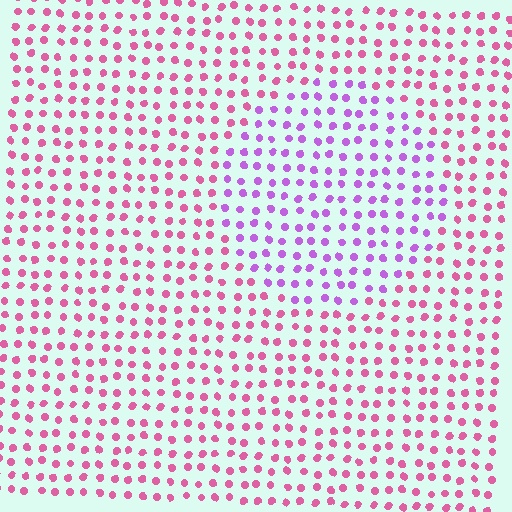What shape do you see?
I see a circle.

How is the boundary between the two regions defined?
The boundary is defined purely by a slight shift in hue (about 42 degrees). Spacing, size, and orientation are identical on both sides.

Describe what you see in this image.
The image is filled with small pink elements in a uniform arrangement. A circle-shaped region is visible where the elements are tinted to a slightly different hue, forming a subtle color boundary.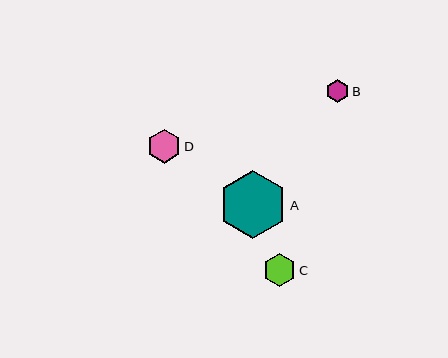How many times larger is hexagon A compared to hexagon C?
Hexagon A is approximately 2.1 times the size of hexagon C.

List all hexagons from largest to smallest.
From largest to smallest: A, D, C, B.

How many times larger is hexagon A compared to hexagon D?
Hexagon A is approximately 2.0 times the size of hexagon D.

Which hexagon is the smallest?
Hexagon B is the smallest with a size of approximately 23 pixels.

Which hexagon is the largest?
Hexagon A is the largest with a size of approximately 68 pixels.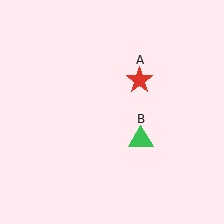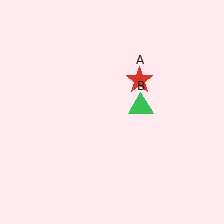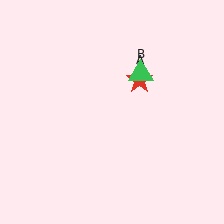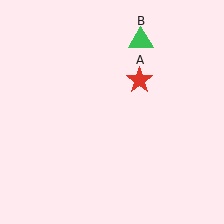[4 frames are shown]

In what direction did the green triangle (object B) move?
The green triangle (object B) moved up.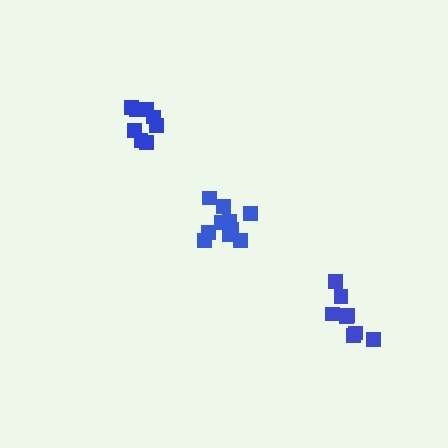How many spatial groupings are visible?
There are 3 spatial groupings.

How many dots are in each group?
Group 1: 11 dots, Group 2: 8 dots, Group 3: 8 dots (27 total).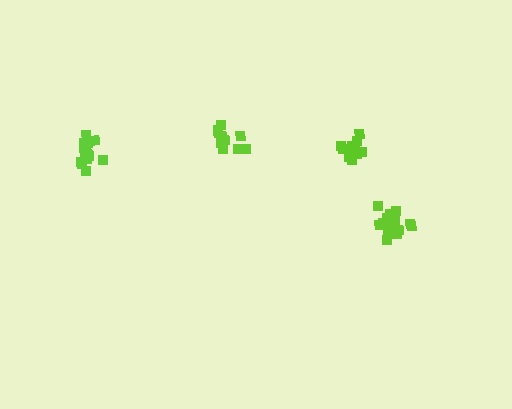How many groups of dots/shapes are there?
There are 4 groups.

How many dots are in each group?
Group 1: 12 dots, Group 2: 17 dots, Group 3: 12 dots, Group 4: 15 dots (56 total).